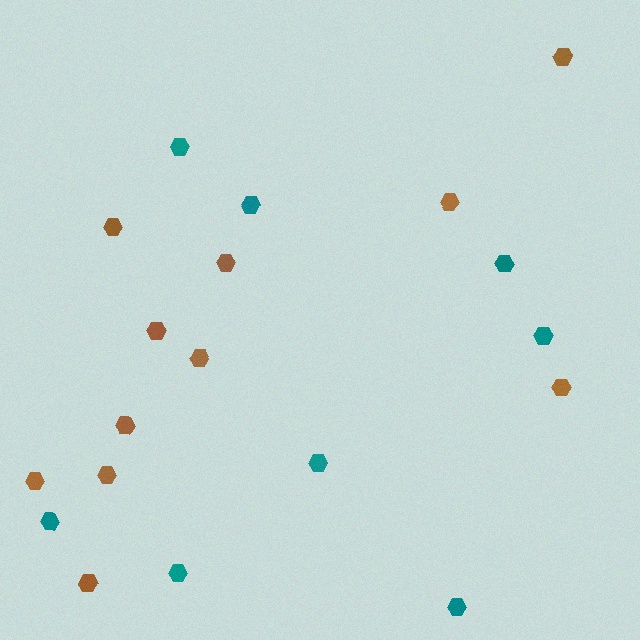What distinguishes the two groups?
There are 2 groups: one group of teal hexagons (8) and one group of brown hexagons (11).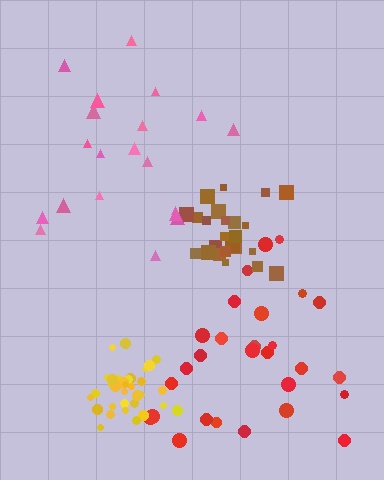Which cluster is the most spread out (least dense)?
Pink.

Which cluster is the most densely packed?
Yellow.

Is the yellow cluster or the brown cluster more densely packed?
Yellow.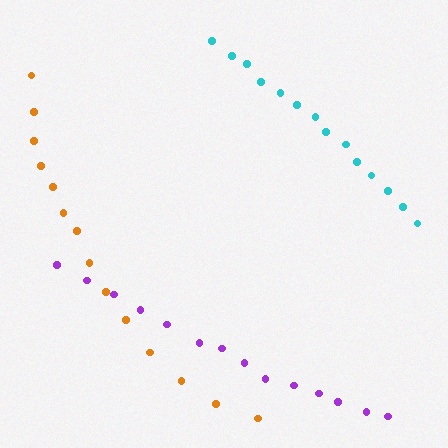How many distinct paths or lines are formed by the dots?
There are 3 distinct paths.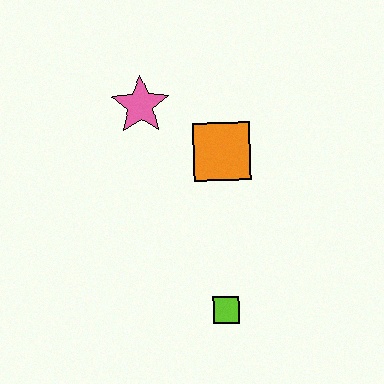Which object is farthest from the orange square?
The lime square is farthest from the orange square.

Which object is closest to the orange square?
The pink star is closest to the orange square.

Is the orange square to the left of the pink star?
No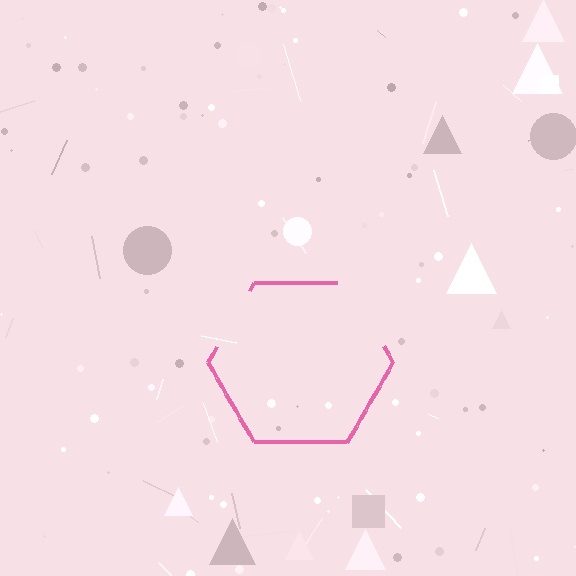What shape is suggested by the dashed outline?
The dashed outline suggests a hexagon.